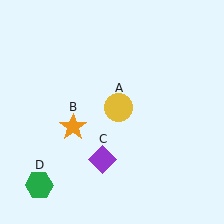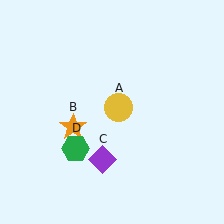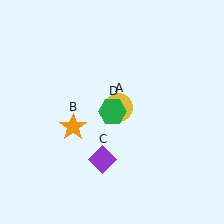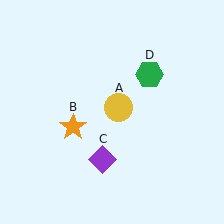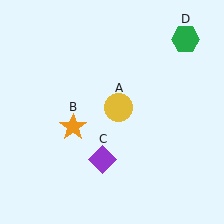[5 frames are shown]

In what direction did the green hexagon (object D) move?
The green hexagon (object D) moved up and to the right.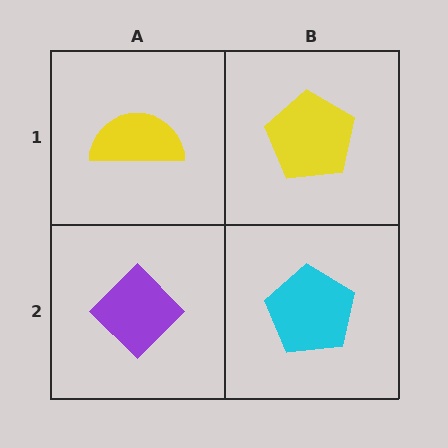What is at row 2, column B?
A cyan pentagon.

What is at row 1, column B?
A yellow pentagon.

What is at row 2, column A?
A purple diamond.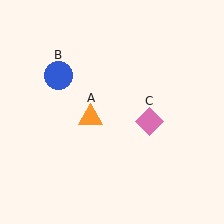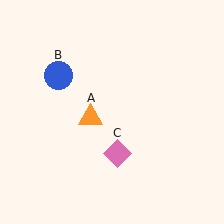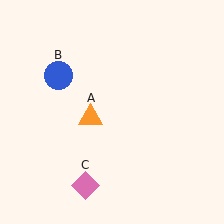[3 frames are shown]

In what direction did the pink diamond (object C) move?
The pink diamond (object C) moved down and to the left.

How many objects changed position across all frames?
1 object changed position: pink diamond (object C).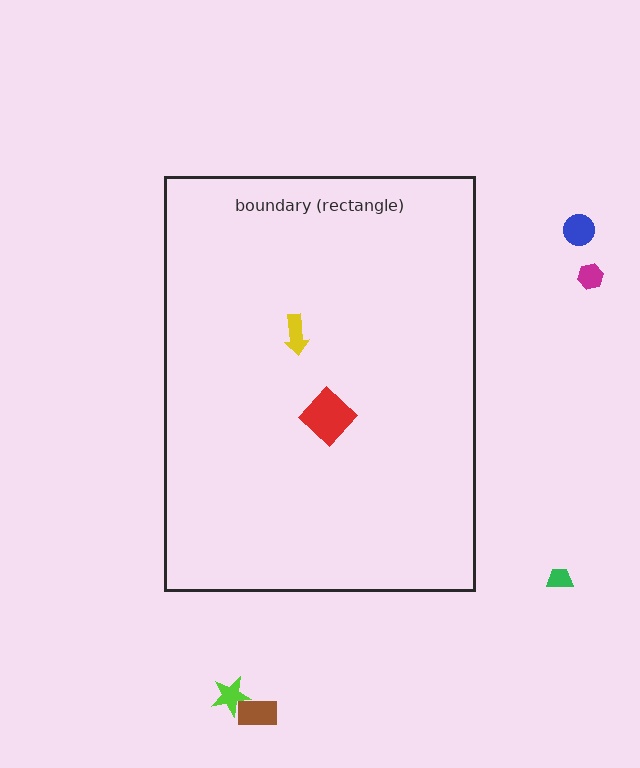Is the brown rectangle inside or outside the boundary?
Outside.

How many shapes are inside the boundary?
2 inside, 5 outside.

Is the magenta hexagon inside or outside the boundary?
Outside.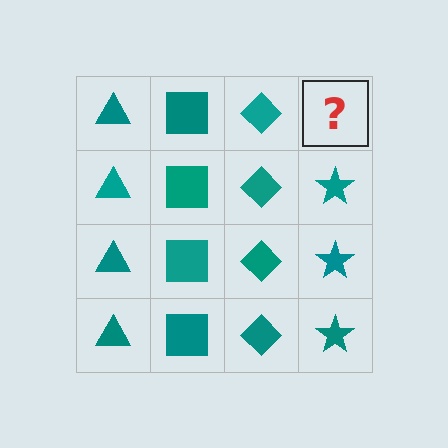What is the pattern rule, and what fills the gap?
The rule is that each column has a consistent shape. The gap should be filled with a teal star.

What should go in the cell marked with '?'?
The missing cell should contain a teal star.